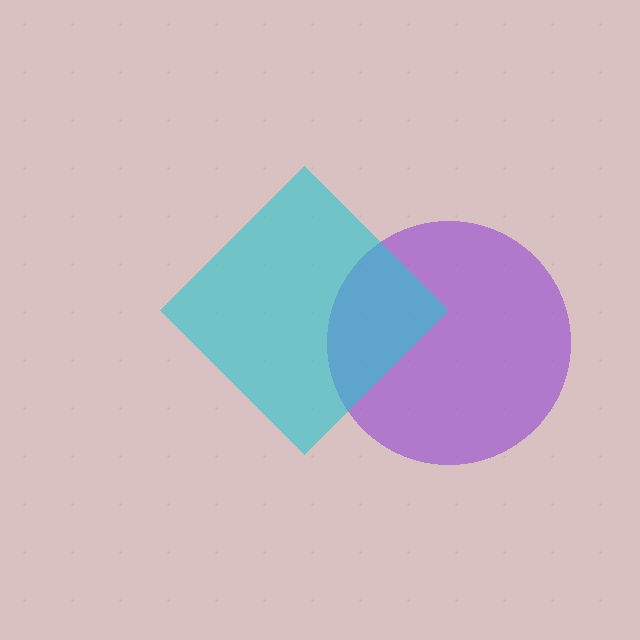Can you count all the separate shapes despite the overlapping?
Yes, there are 2 separate shapes.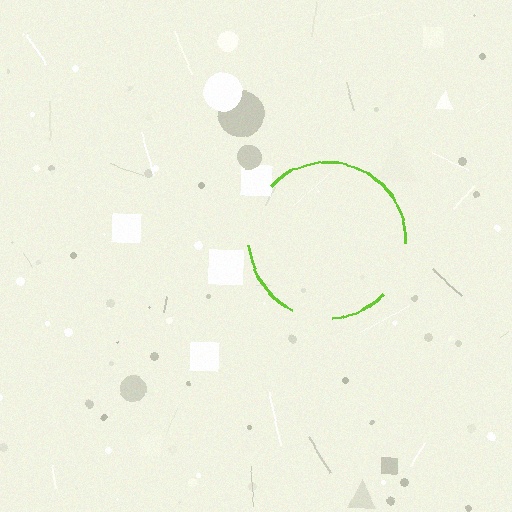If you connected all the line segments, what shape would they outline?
They would outline a circle.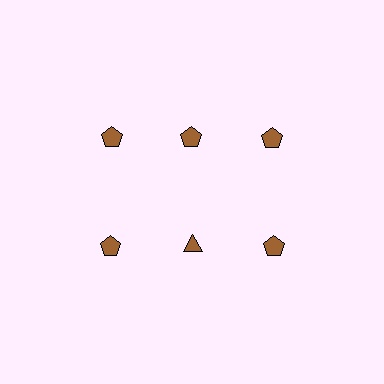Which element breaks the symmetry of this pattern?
The brown triangle in the second row, second from left column breaks the symmetry. All other shapes are brown pentagons.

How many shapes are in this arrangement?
There are 6 shapes arranged in a grid pattern.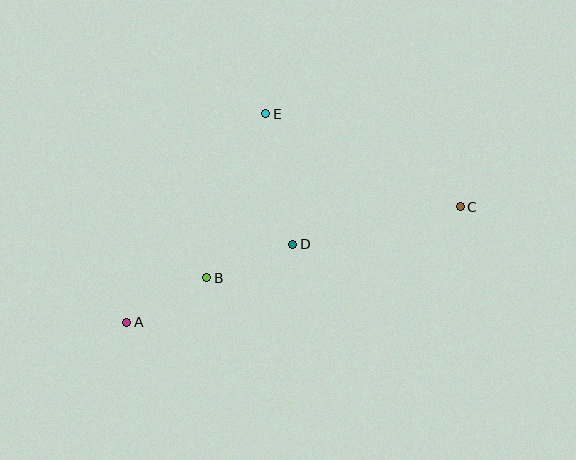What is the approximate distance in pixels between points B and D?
The distance between B and D is approximately 92 pixels.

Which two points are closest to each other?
Points A and B are closest to each other.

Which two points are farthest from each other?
Points A and C are farthest from each other.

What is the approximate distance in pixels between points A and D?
The distance between A and D is approximately 184 pixels.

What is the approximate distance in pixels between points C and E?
The distance between C and E is approximately 215 pixels.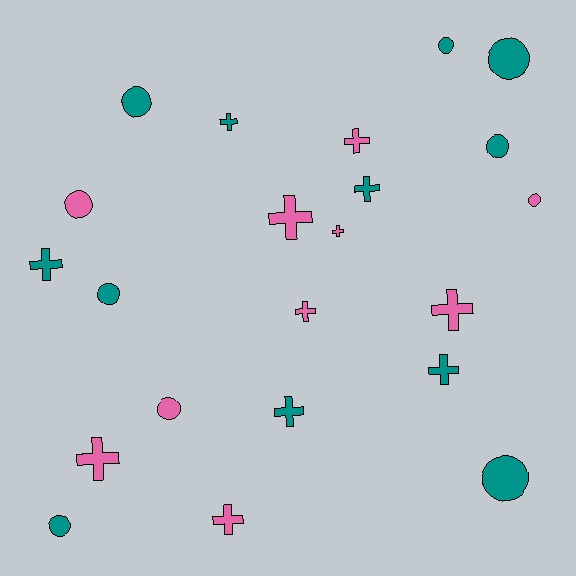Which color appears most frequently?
Teal, with 12 objects.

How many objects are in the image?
There are 22 objects.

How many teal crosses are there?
There are 5 teal crosses.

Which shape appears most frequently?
Cross, with 12 objects.